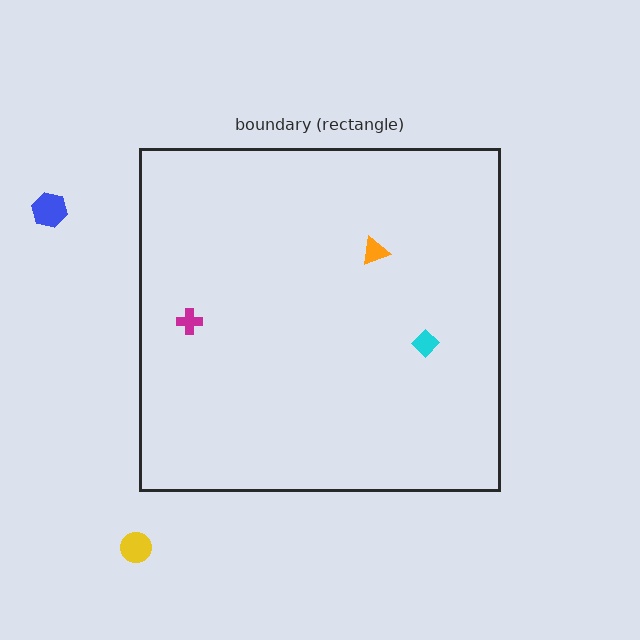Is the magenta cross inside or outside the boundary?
Inside.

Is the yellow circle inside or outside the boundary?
Outside.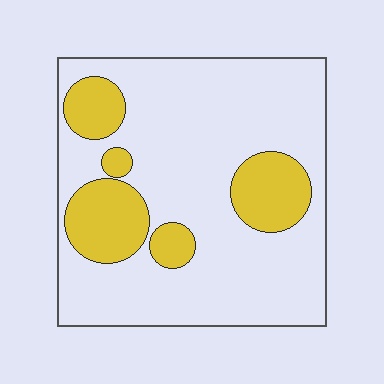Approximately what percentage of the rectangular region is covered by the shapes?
Approximately 25%.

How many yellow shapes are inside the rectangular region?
5.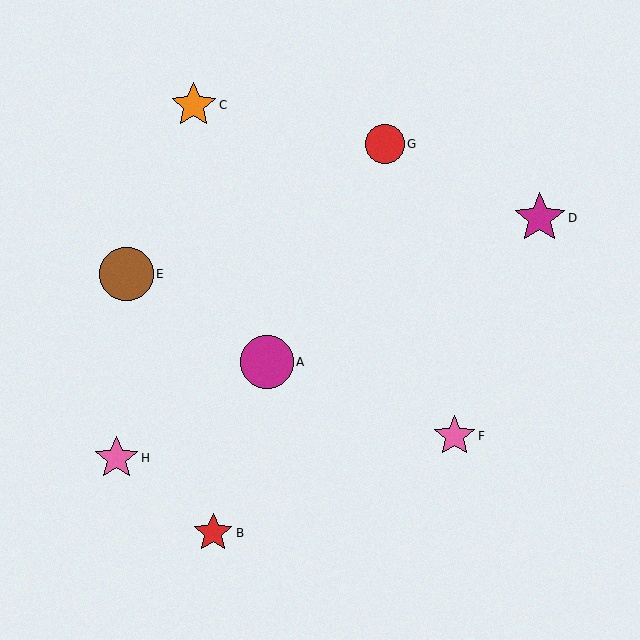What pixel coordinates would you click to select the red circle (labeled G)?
Click at (385, 144) to select the red circle G.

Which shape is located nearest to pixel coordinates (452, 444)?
The pink star (labeled F) at (455, 436) is nearest to that location.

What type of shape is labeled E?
Shape E is a brown circle.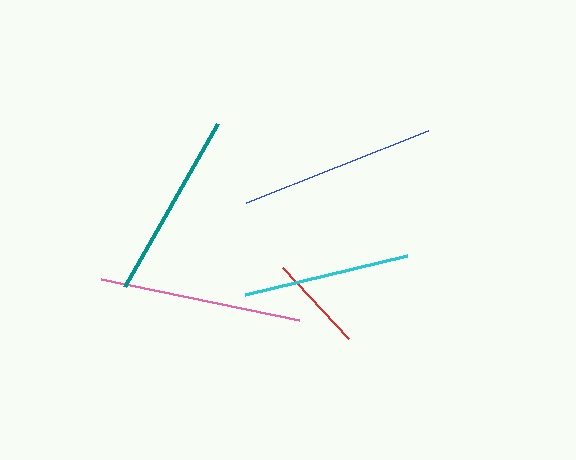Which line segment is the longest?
The pink line is the longest at approximately 203 pixels.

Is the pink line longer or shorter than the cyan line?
The pink line is longer than the cyan line.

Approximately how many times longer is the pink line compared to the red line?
The pink line is approximately 2.1 times the length of the red line.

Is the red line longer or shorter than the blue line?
The blue line is longer than the red line.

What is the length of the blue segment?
The blue segment is approximately 196 pixels long.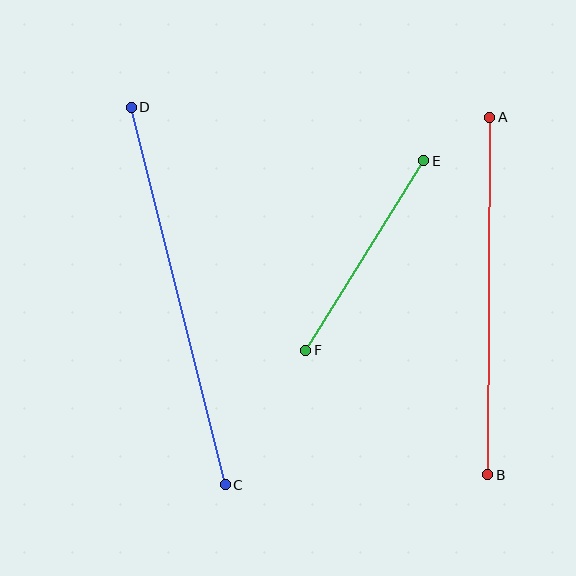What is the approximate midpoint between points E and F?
The midpoint is at approximately (365, 256) pixels.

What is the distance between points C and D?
The distance is approximately 389 pixels.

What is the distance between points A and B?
The distance is approximately 357 pixels.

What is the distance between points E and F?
The distance is approximately 223 pixels.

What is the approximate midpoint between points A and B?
The midpoint is at approximately (489, 296) pixels.